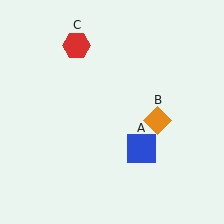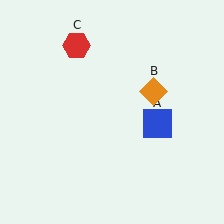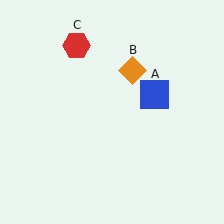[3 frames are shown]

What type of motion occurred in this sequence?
The blue square (object A), orange diamond (object B) rotated counterclockwise around the center of the scene.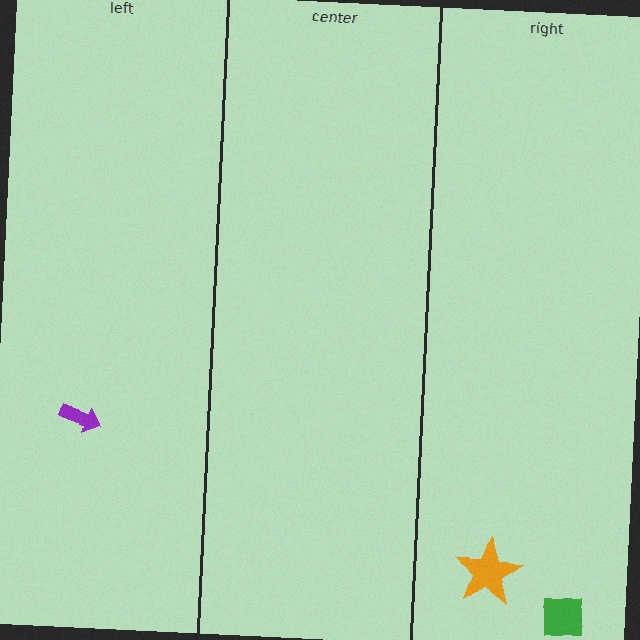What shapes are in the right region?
The green square, the orange star.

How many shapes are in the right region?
2.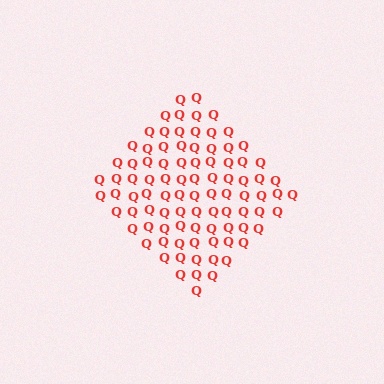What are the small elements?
The small elements are letter Q's.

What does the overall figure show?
The overall figure shows a diamond.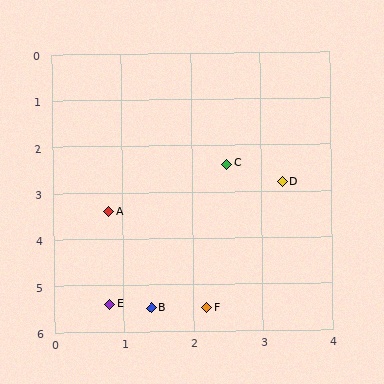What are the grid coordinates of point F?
Point F is at approximately (2.2, 5.5).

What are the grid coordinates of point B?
Point B is at approximately (1.4, 5.5).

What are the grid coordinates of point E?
Point E is at approximately (0.8, 5.4).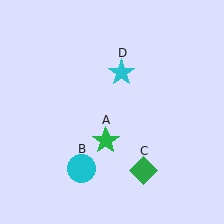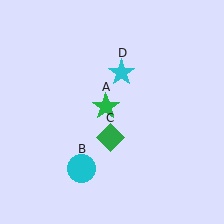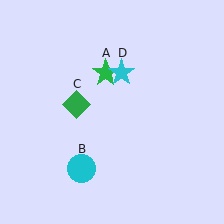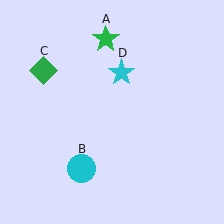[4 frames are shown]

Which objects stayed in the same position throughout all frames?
Cyan circle (object B) and cyan star (object D) remained stationary.